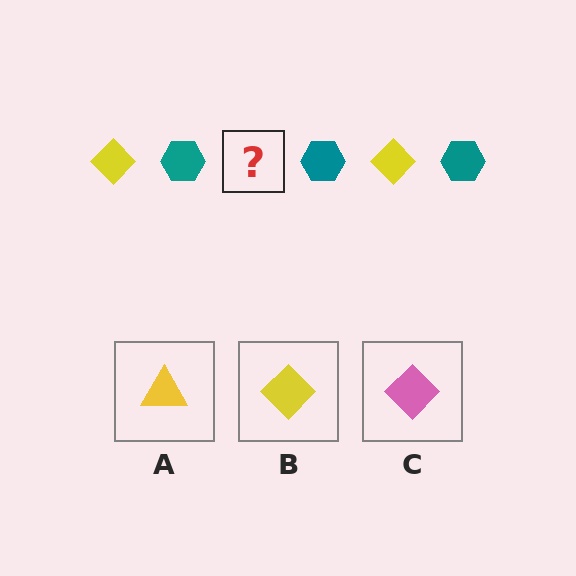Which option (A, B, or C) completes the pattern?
B.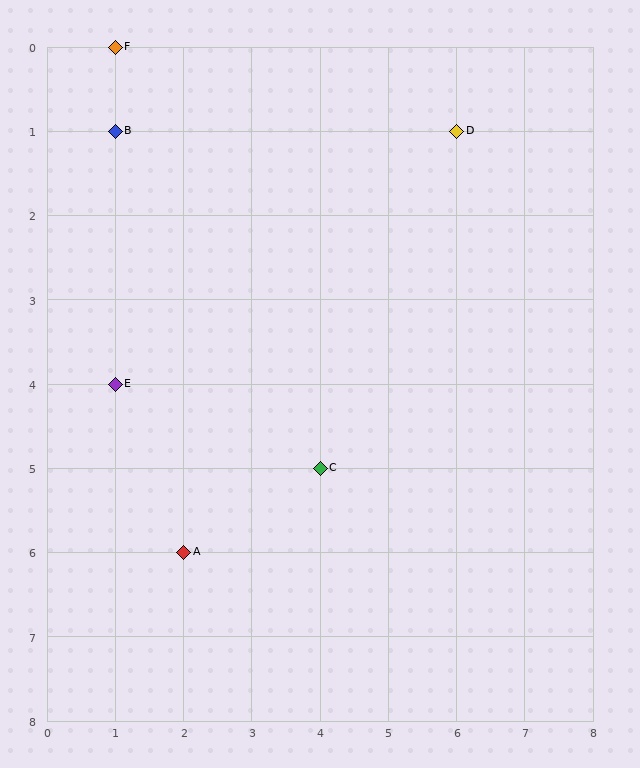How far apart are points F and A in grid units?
Points F and A are 1 column and 6 rows apart (about 6.1 grid units diagonally).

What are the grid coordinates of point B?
Point B is at grid coordinates (1, 1).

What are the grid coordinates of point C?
Point C is at grid coordinates (4, 5).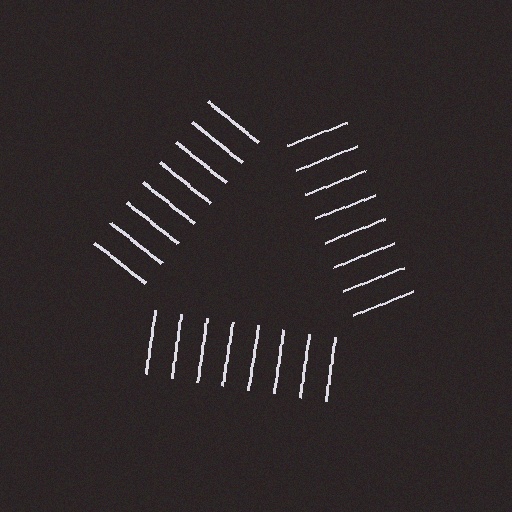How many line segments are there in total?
24 — 8 along each of the 3 edges.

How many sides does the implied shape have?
3 sides — the line-ends trace a triangle.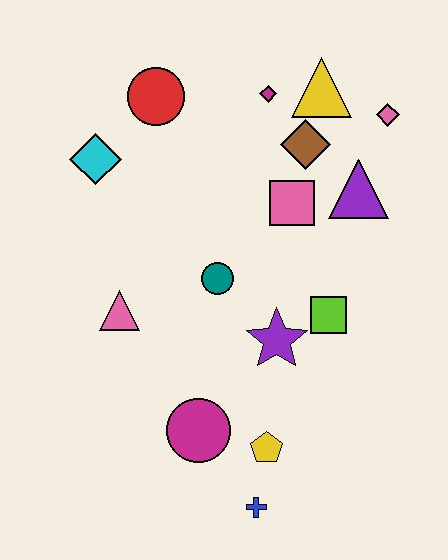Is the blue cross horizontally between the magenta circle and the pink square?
Yes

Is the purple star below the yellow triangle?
Yes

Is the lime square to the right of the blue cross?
Yes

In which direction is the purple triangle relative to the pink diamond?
The purple triangle is below the pink diamond.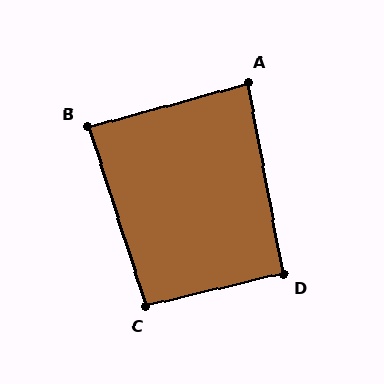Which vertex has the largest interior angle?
C, at approximately 95 degrees.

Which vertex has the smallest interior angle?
A, at approximately 85 degrees.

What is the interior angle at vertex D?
Approximately 93 degrees (approximately right).